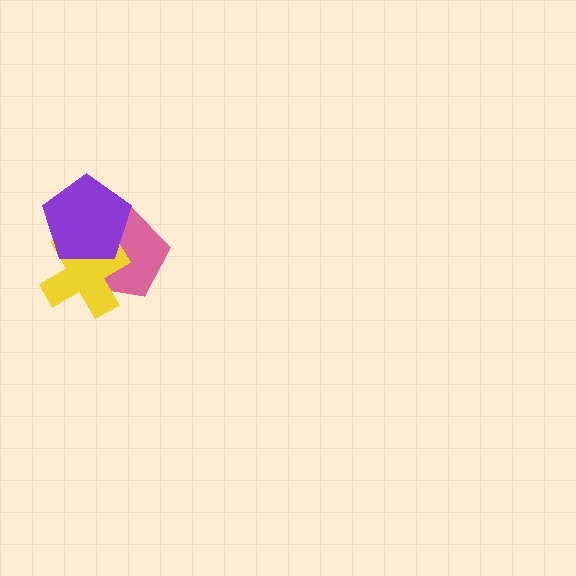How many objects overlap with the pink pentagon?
2 objects overlap with the pink pentagon.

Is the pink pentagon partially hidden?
Yes, it is partially covered by another shape.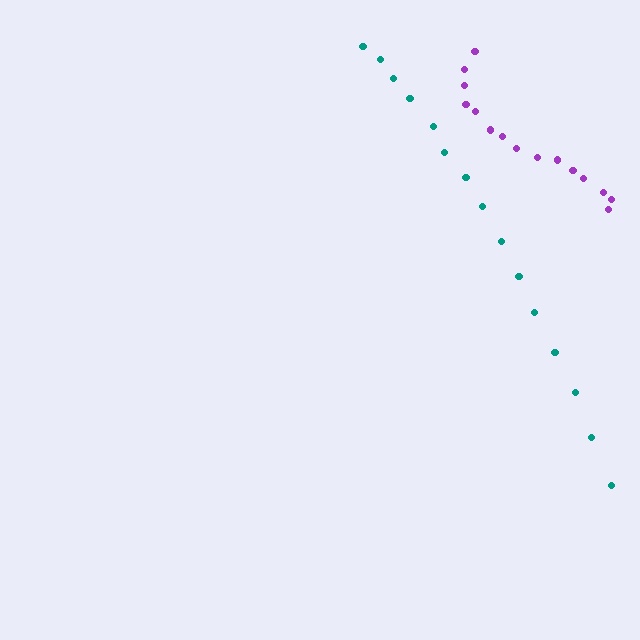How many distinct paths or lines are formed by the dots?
There are 2 distinct paths.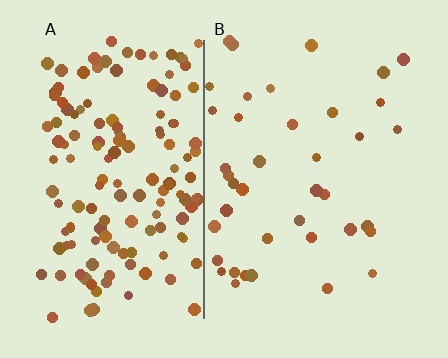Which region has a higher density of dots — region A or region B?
A (the left).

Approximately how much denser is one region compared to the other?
Approximately 3.8× — region A over region B.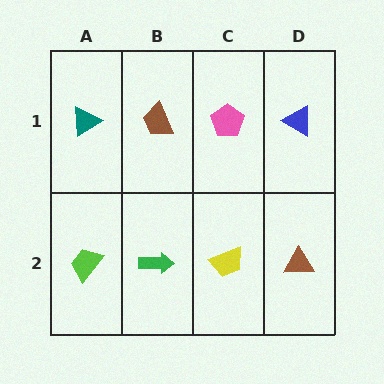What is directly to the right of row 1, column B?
A pink pentagon.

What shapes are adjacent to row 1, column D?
A brown triangle (row 2, column D), a pink pentagon (row 1, column C).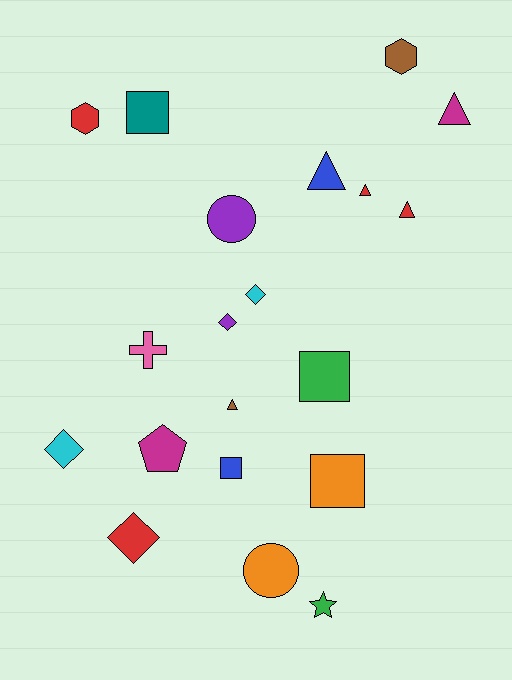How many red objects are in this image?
There are 4 red objects.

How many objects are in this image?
There are 20 objects.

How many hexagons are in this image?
There are 2 hexagons.